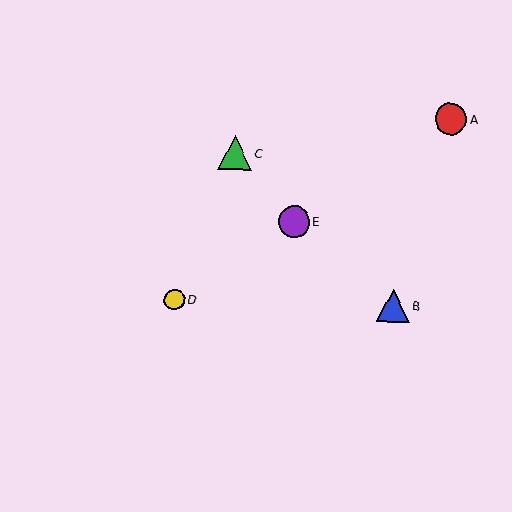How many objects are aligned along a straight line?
3 objects (A, D, E) are aligned along a straight line.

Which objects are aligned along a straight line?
Objects A, D, E are aligned along a straight line.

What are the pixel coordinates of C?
Object C is at (235, 153).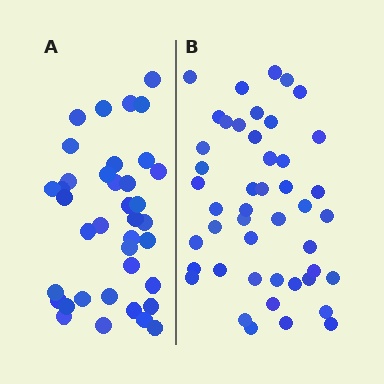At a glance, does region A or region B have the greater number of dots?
Region B (the right region) has more dots.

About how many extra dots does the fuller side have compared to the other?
Region B has roughly 8 or so more dots than region A.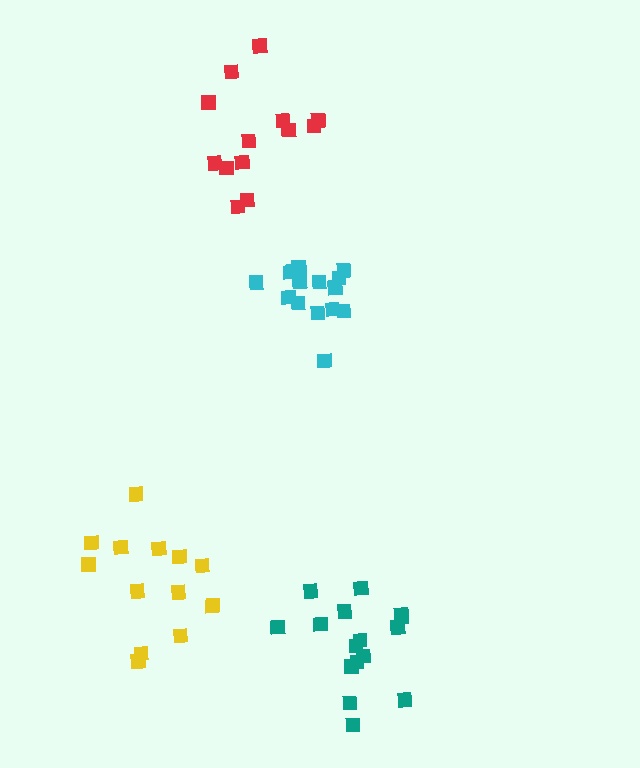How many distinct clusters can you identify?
There are 4 distinct clusters.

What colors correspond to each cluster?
The clusters are colored: yellow, teal, red, cyan.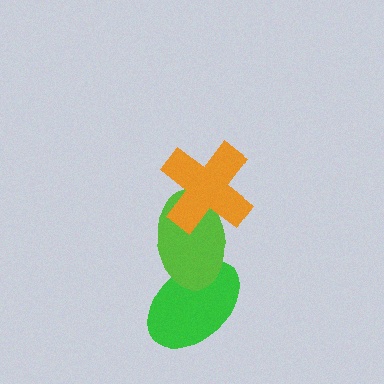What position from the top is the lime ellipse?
The lime ellipse is 2nd from the top.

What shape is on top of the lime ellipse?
The orange cross is on top of the lime ellipse.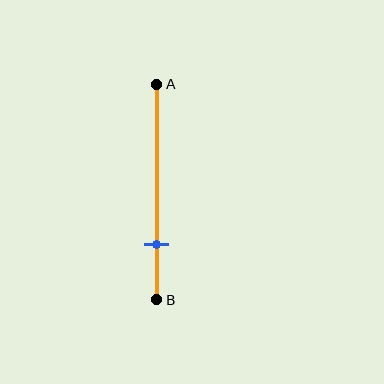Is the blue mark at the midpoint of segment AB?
No, the mark is at about 75% from A, not at the 50% midpoint.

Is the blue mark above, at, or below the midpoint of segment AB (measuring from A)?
The blue mark is below the midpoint of segment AB.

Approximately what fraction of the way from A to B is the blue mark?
The blue mark is approximately 75% of the way from A to B.